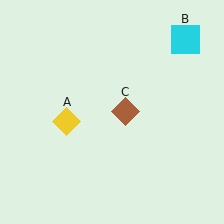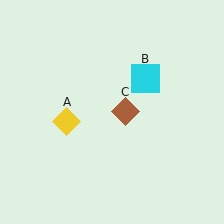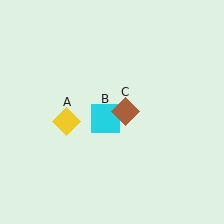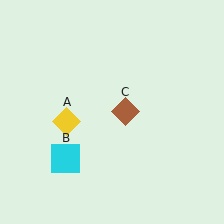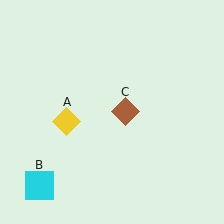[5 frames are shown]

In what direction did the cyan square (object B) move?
The cyan square (object B) moved down and to the left.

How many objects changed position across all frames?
1 object changed position: cyan square (object B).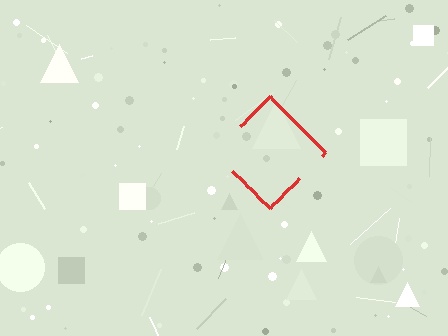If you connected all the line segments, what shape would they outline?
They would outline a diamond.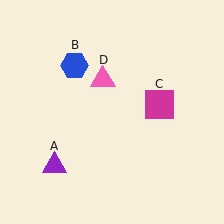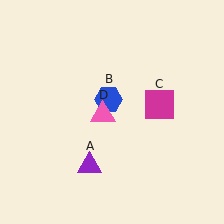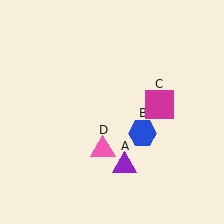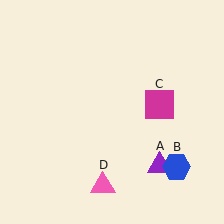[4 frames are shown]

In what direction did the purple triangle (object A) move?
The purple triangle (object A) moved right.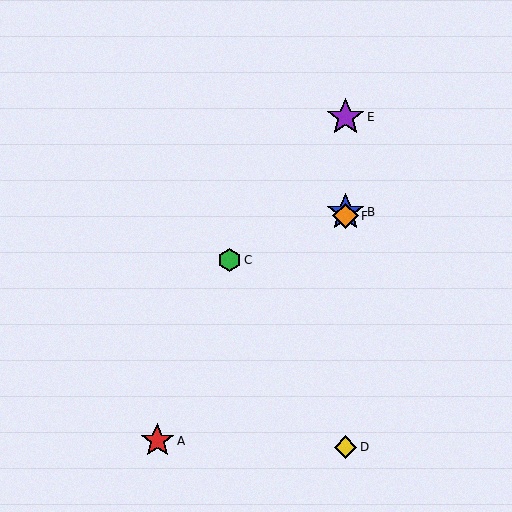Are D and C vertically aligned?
No, D is at x≈346 and C is at x≈229.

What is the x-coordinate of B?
Object B is at x≈346.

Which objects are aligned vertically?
Objects B, D, E, F are aligned vertically.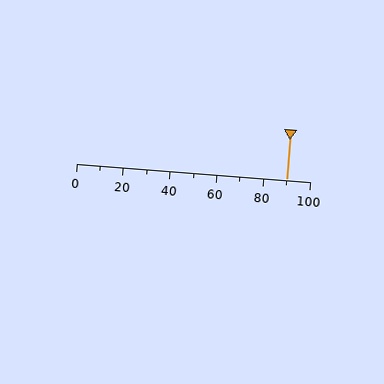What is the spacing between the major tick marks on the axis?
The major ticks are spaced 20 apart.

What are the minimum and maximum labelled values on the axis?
The axis runs from 0 to 100.